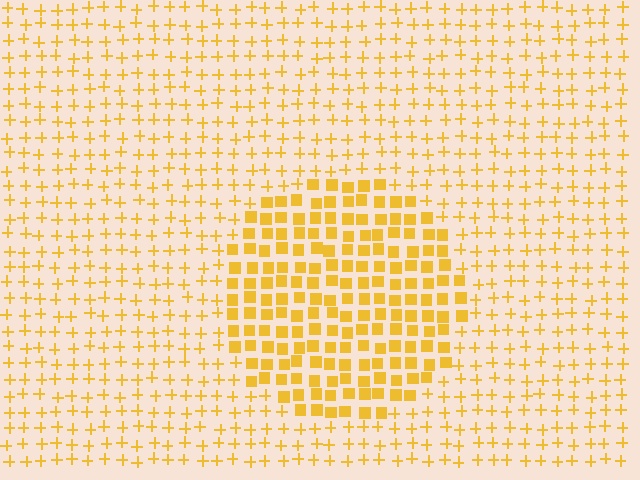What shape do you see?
I see a circle.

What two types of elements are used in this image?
The image uses squares inside the circle region and plus signs outside it.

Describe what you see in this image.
The image is filled with small yellow elements arranged in a uniform grid. A circle-shaped region contains squares, while the surrounding area contains plus signs. The boundary is defined purely by the change in element shape.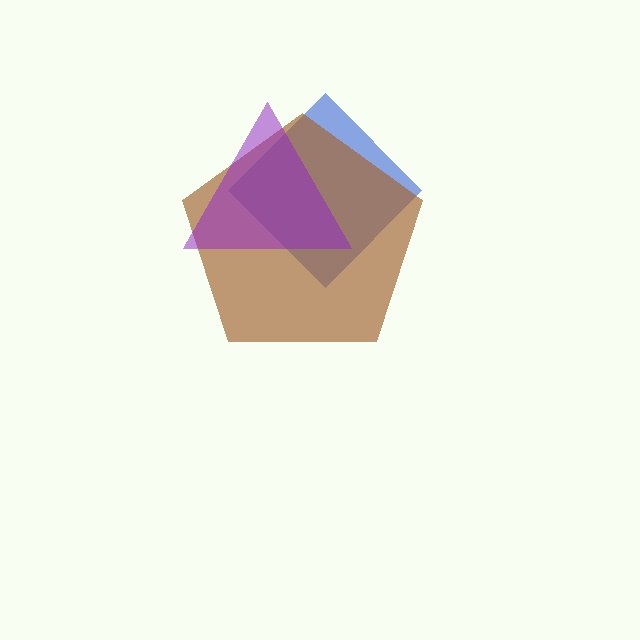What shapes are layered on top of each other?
The layered shapes are: a blue diamond, a brown pentagon, a purple triangle.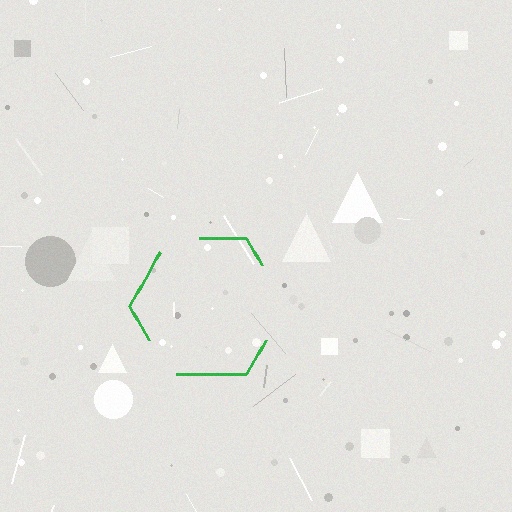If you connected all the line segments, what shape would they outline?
They would outline a hexagon.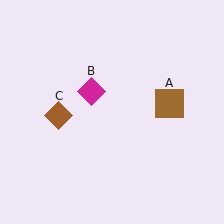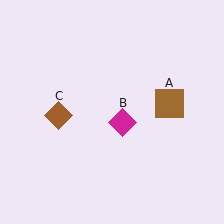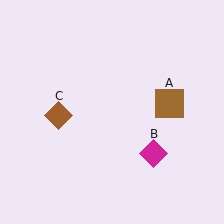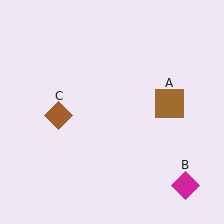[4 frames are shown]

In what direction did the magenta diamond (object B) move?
The magenta diamond (object B) moved down and to the right.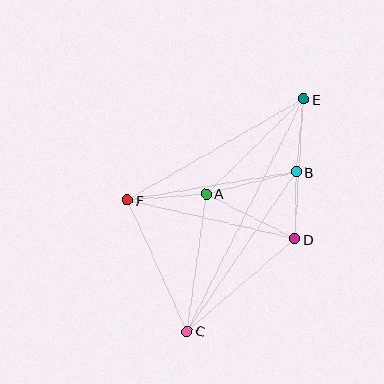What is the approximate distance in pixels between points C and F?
The distance between C and F is approximately 144 pixels.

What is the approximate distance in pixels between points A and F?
The distance between A and F is approximately 79 pixels.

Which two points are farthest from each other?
Points C and E are farthest from each other.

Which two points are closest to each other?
Points B and D are closest to each other.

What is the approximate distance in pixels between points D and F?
The distance between D and F is approximately 172 pixels.